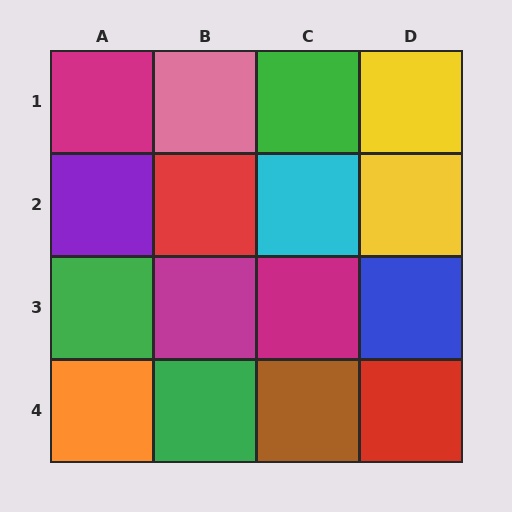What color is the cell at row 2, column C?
Cyan.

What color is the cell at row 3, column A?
Green.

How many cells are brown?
1 cell is brown.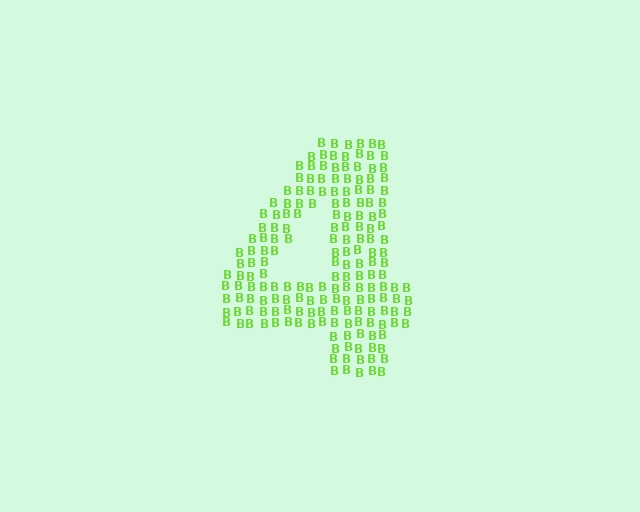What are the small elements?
The small elements are letter B's.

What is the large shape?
The large shape is the digit 4.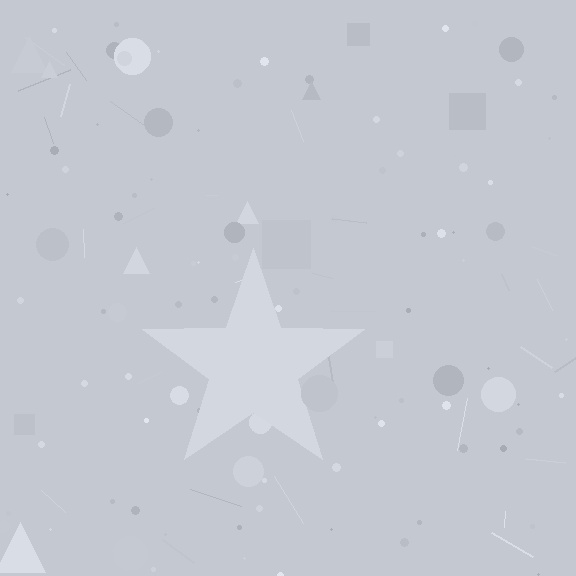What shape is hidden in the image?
A star is hidden in the image.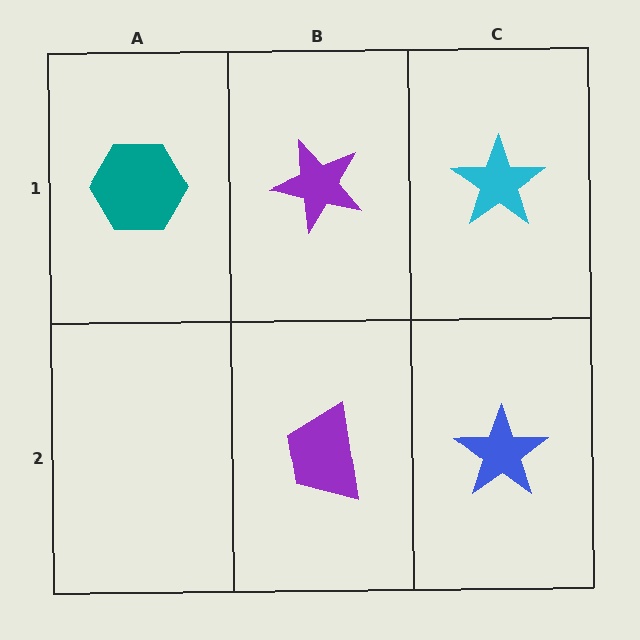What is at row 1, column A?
A teal hexagon.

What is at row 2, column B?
A purple trapezoid.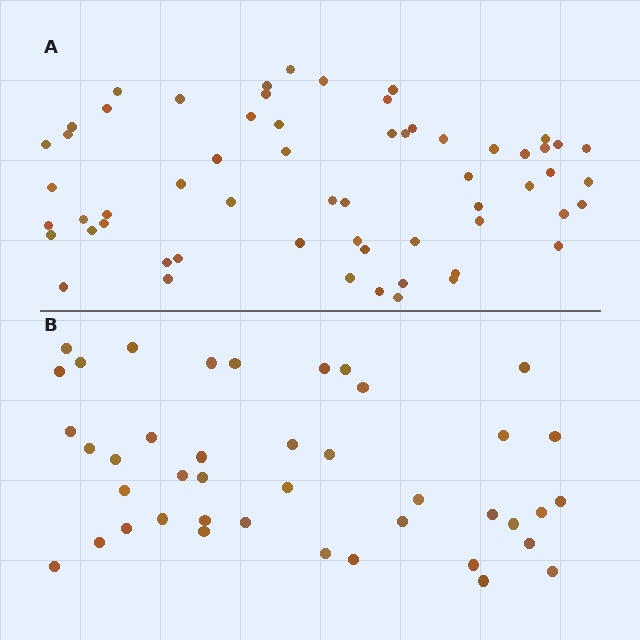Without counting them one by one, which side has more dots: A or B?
Region A (the top region) has more dots.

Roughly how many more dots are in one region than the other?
Region A has approximately 20 more dots than region B.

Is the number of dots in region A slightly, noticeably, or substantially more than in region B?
Region A has noticeably more, but not dramatically so. The ratio is roughly 1.4 to 1.